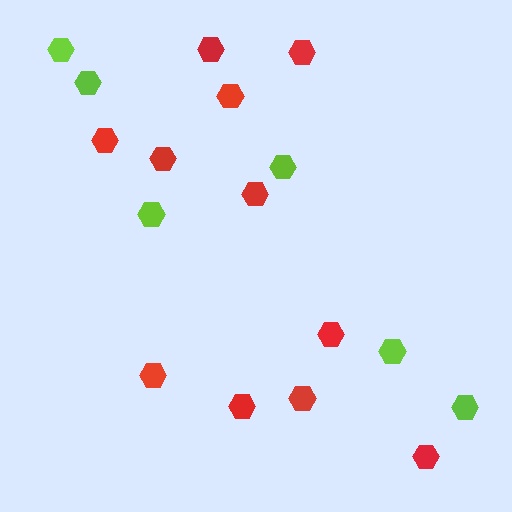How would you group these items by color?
There are 2 groups: one group of lime hexagons (6) and one group of red hexagons (11).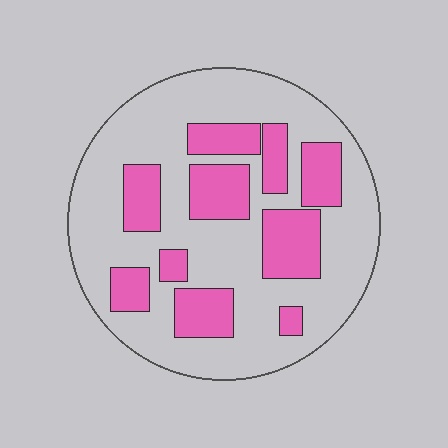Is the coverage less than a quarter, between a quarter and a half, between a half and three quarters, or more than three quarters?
Between a quarter and a half.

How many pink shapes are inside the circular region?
10.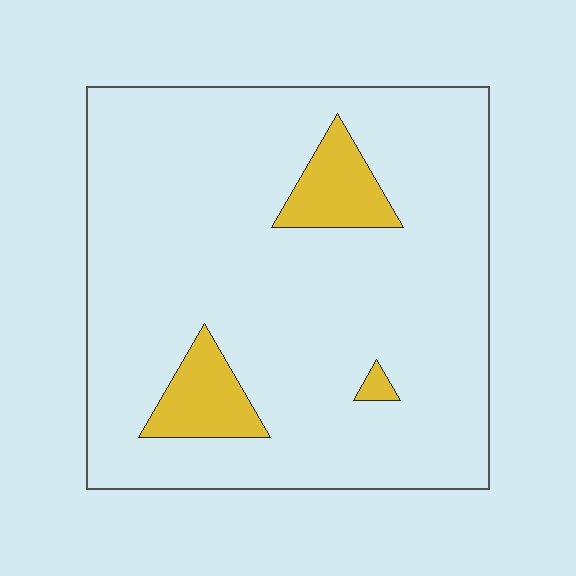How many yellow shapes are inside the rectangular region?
3.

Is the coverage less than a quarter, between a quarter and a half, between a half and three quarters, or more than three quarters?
Less than a quarter.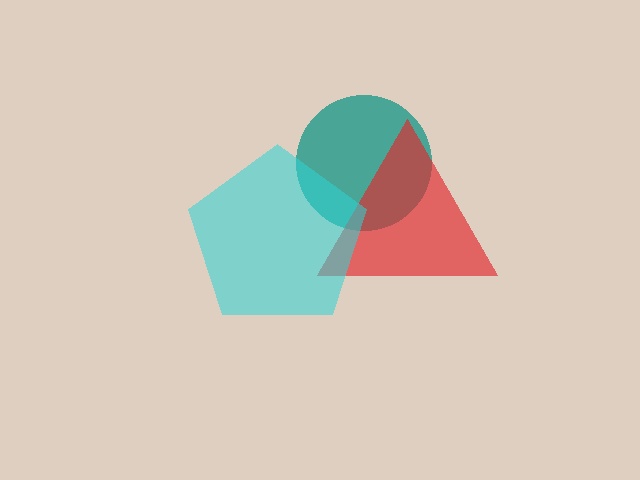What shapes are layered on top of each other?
The layered shapes are: a teal circle, a red triangle, a cyan pentagon.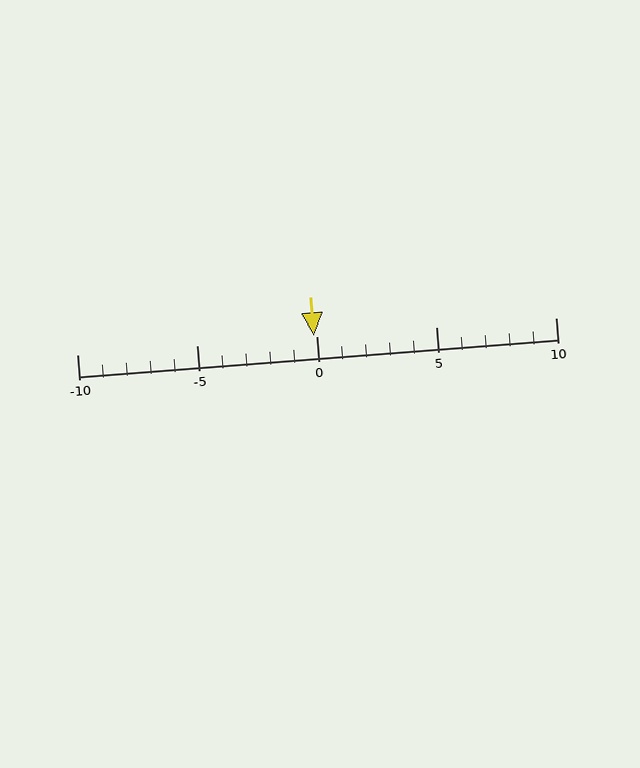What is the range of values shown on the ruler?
The ruler shows values from -10 to 10.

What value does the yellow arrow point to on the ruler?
The yellow arrow points to approximately 0.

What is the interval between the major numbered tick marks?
The major tick marks are spaced 5 units apart.